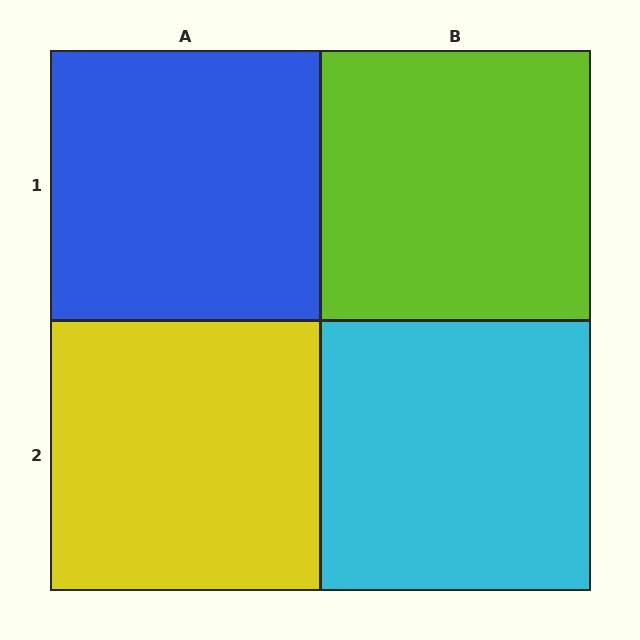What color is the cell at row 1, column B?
Lime.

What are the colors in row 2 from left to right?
Yellow, cyan.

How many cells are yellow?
1 cell is yellow.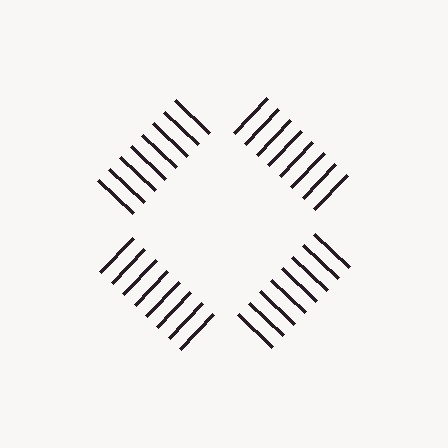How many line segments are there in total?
32 — 8 along each of the 4 edges.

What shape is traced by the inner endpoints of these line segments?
An illusory square — the line segments terminate on its edges but no continuous stroke is drawn.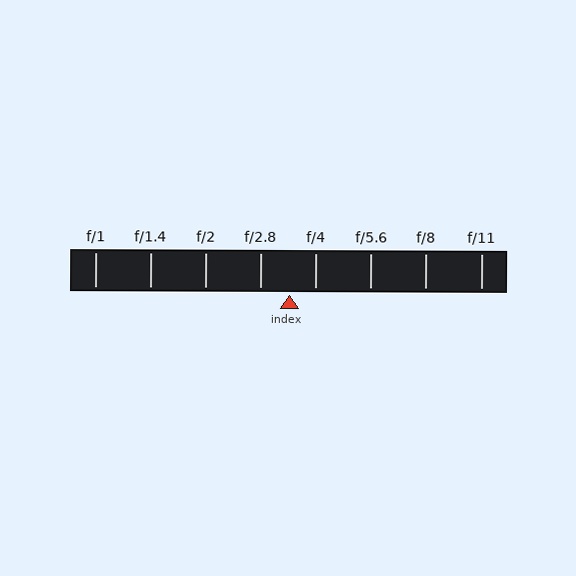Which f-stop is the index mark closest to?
The index mark is closest to f/4.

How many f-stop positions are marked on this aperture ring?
There are 8 f-stop positions marked.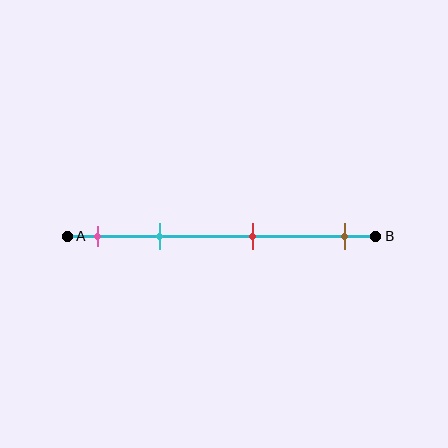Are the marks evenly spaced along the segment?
No, the marks are not evenly spaced.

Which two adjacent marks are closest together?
The pink and cyan marks are the closest adjacent pair.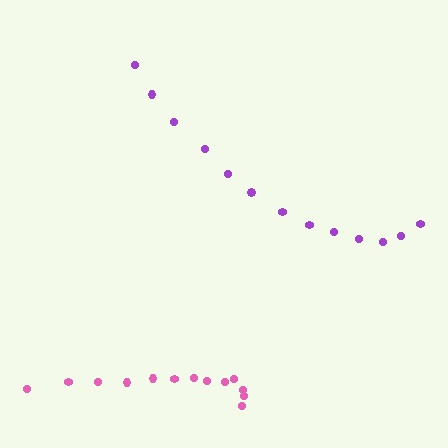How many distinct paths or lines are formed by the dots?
There are 2 distinct paths.